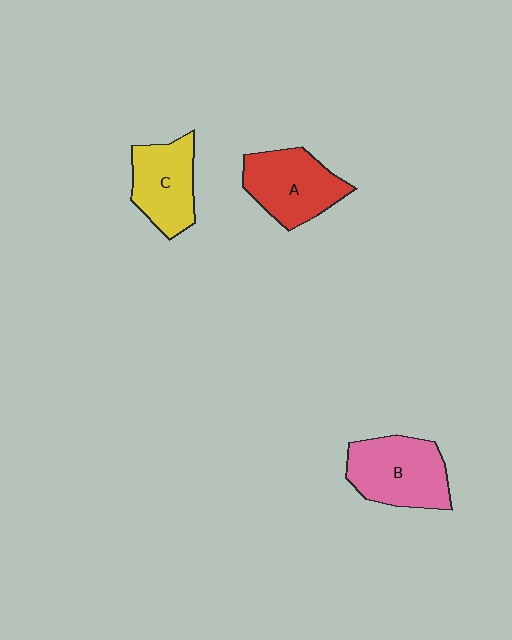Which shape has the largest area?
Shape B (pink).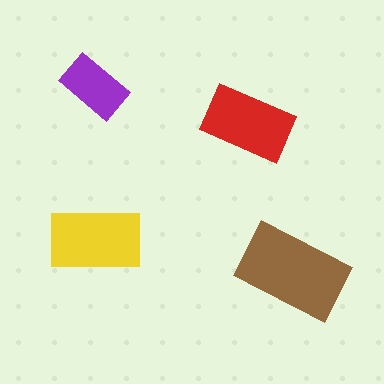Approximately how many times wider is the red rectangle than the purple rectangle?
About 1.5 times wider.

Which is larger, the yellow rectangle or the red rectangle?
The yellow one.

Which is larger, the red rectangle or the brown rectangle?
The brown one.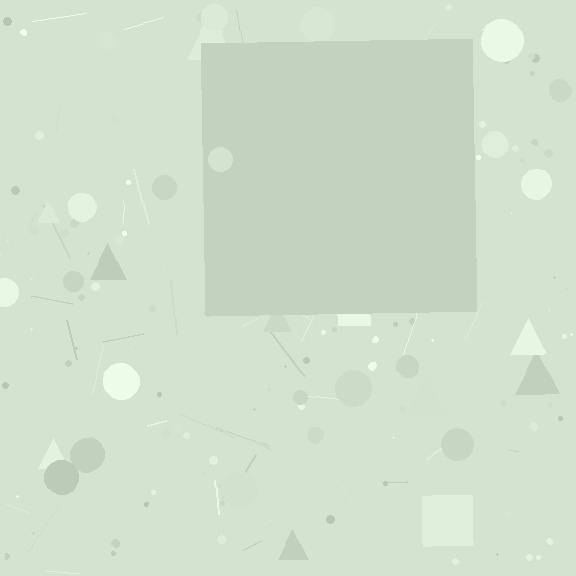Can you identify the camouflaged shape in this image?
The camouflaged shape is a square.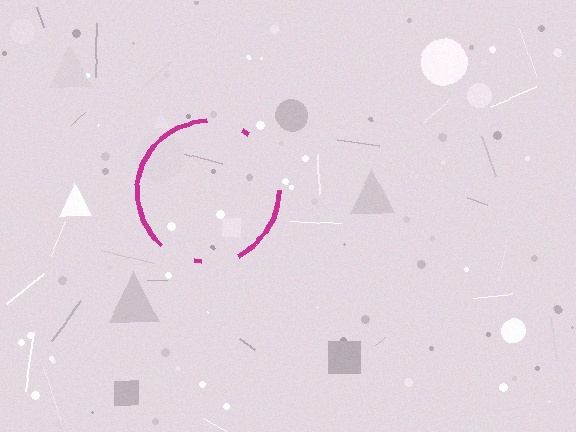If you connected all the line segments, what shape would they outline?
They would outline a circle.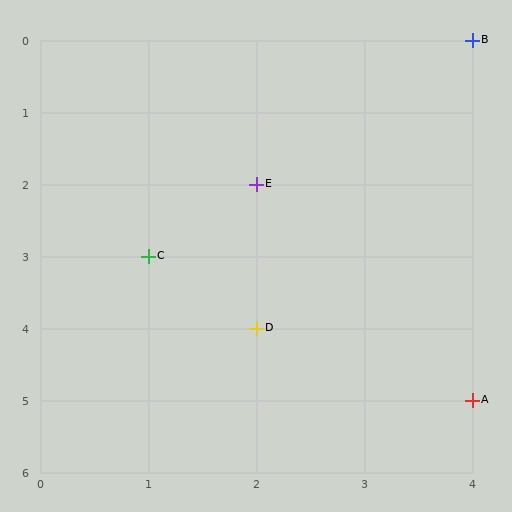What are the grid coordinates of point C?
Point C is at grid coordinates (1, 3).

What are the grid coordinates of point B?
Point B is at grid coordinates (4, 0).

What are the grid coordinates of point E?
Point E is at grid coordinates (2, 2).